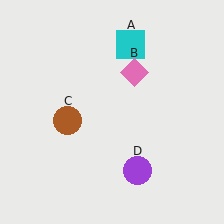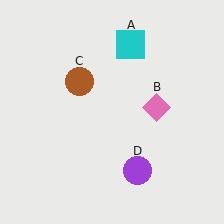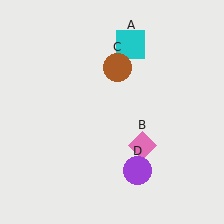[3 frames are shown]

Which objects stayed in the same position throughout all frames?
Cyan square (object A) and purple circle (object D) remained stationary.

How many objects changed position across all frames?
2 objects changed position: pink diamond (object B), brown circle (object C).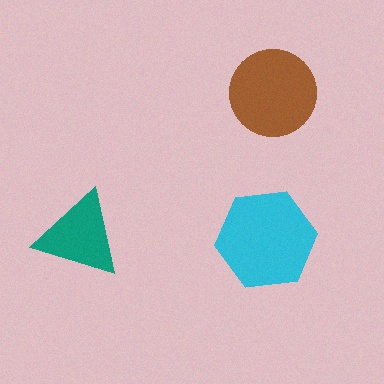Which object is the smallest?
The teal triangle.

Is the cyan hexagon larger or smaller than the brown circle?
Larger.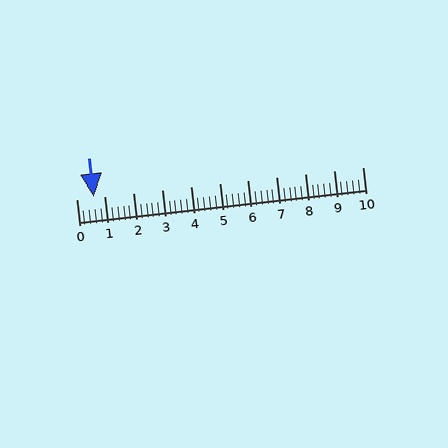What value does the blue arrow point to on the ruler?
The blue arrow points to approximately 0.6.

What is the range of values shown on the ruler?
The ruler shows values from 0 to 10.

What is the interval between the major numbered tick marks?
The major tick marks are spaced 1 units apart.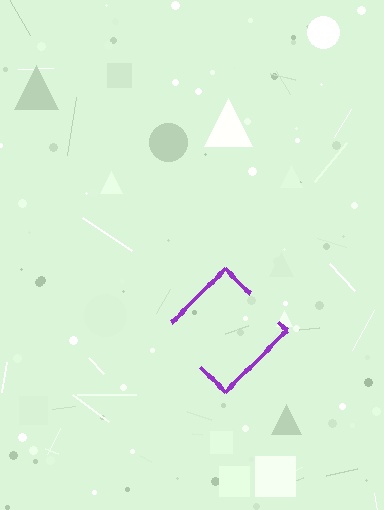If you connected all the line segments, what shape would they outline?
They would outline a diamond.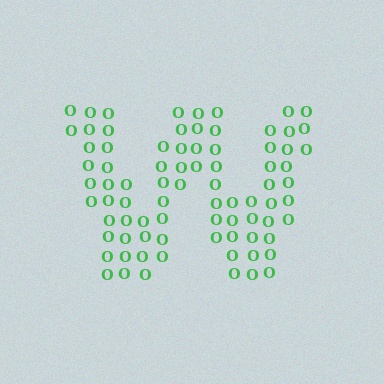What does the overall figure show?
The overall figure shows the letter W.